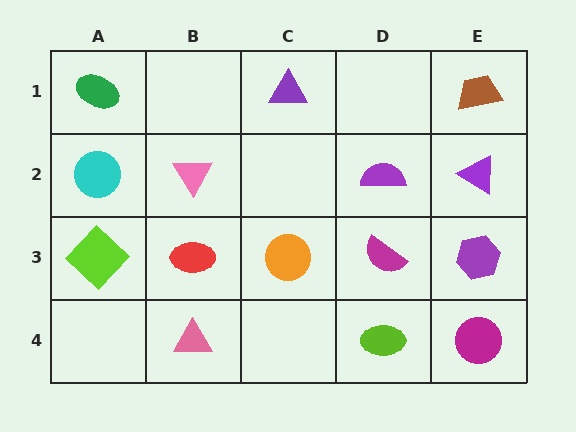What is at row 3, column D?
A magenta semicircle.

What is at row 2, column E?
A purple triangle.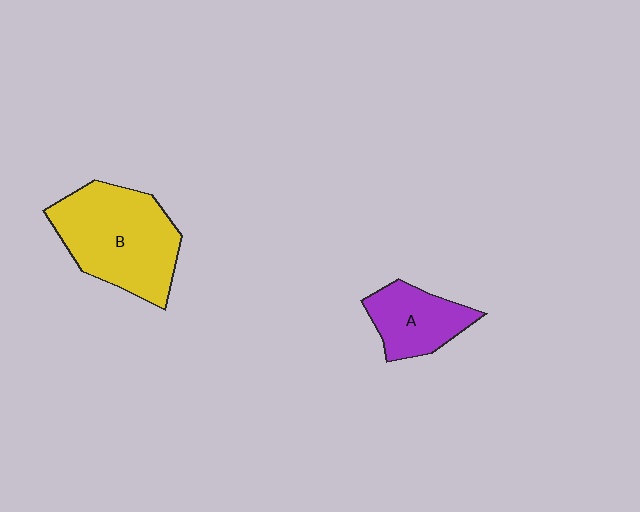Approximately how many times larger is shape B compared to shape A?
Approximately 1.9 times.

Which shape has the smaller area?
Shape A (purple).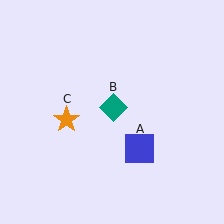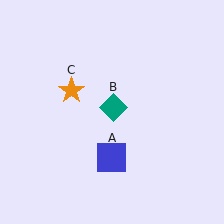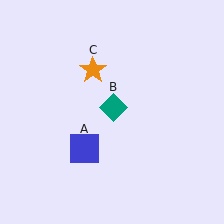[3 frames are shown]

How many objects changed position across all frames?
2 objects changed position: blue square (object A), orange star (object C).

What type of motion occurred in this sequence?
The blue square (object A), orange star (object C) rotated clockwise around the center of the scene.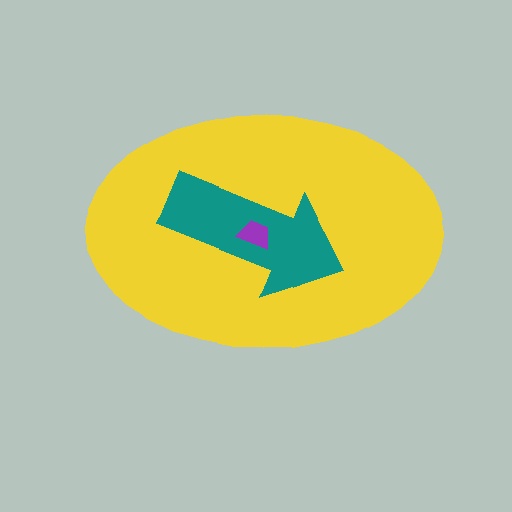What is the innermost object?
The purple trapezoid.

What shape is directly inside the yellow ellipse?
The teal arrow.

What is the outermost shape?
The yellow ellipse.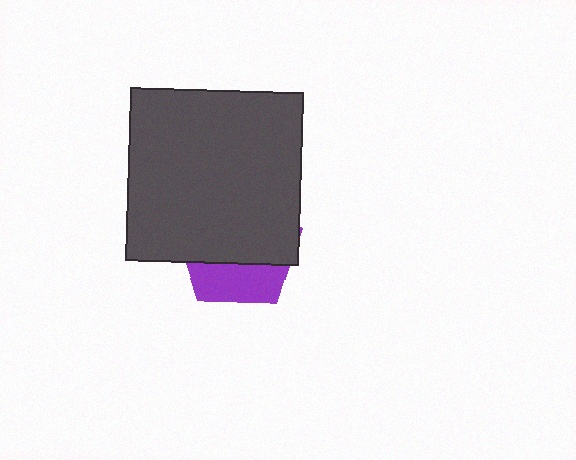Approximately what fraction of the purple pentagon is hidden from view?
Roughly 67% of the purple pentagon is hidden behind the dark gray square.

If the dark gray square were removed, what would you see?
You would see the complete purple pentagon.